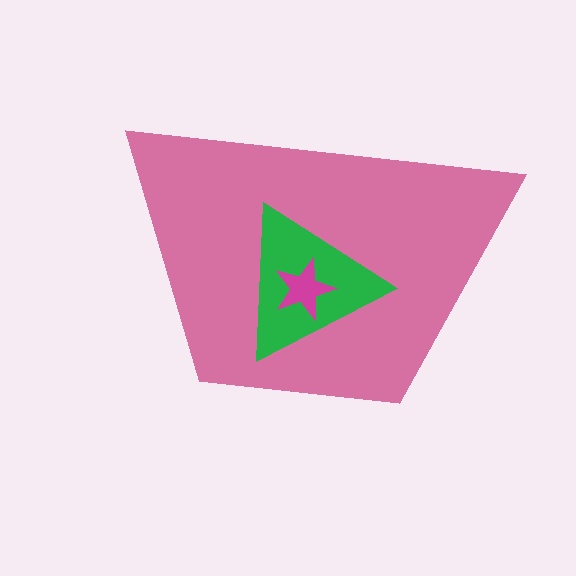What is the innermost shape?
The magenta star.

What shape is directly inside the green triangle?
The magenta star.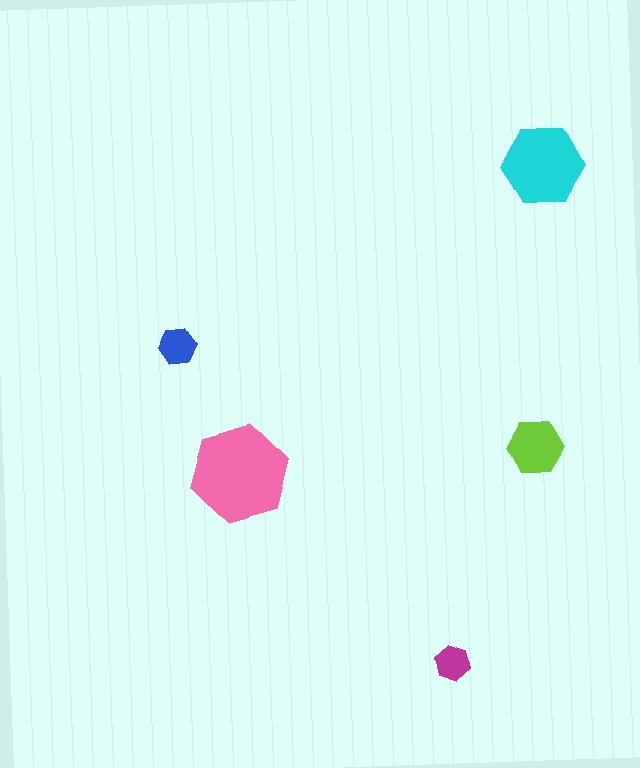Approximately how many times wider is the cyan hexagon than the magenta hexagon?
About 2.5 times wider.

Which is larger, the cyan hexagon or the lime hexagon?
The cyan one.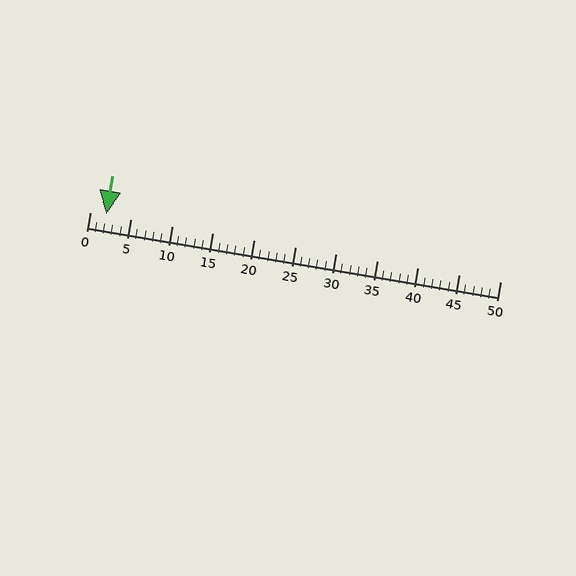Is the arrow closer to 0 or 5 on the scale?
The arrow is closer to 0.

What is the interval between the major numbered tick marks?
The major tick marks are spaced 5 units apart.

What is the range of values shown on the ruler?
The ruler shows values from 0 to 50.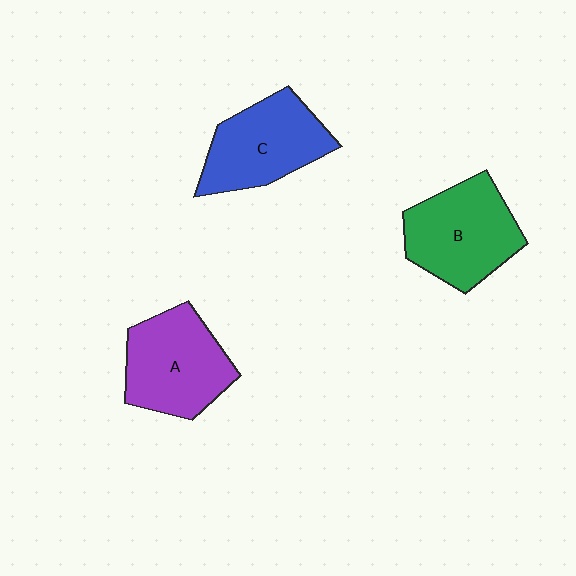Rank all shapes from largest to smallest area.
From largest to smallest: B (green), A (purple), C (blue).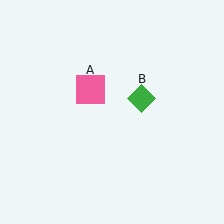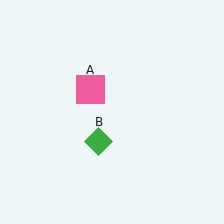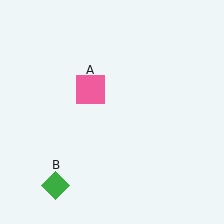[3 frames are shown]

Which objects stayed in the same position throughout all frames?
Pink square (object A) remained stationary.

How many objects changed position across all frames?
1 object changed position: green diamond (object B).